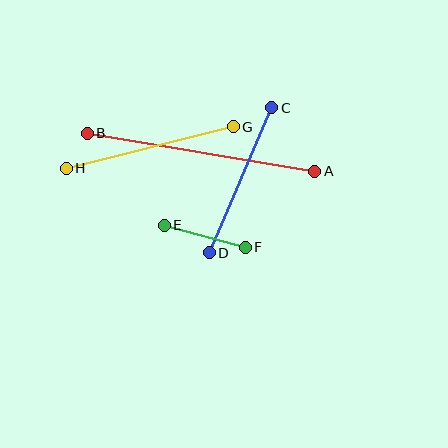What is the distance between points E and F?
The distance is approximately 84 pixels.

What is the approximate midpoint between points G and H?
The midpoint is at approximately (150, 148) pixels.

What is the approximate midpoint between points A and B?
The midpoint is at approximately (201, 152) pixels.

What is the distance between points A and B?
The distance is approximately 231 pixels.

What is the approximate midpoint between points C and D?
The midpoint is at approximately (241, 180) pixels.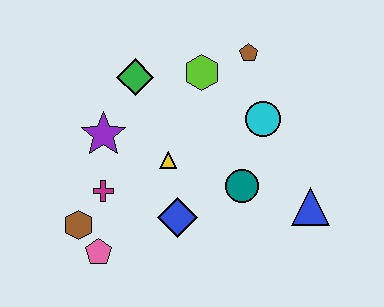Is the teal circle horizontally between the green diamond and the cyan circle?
Yes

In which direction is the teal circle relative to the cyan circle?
The teal circle is below the cyan circle.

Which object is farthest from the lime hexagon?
The pink pentagon is farthest from the lime hexagon.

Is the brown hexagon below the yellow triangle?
Yes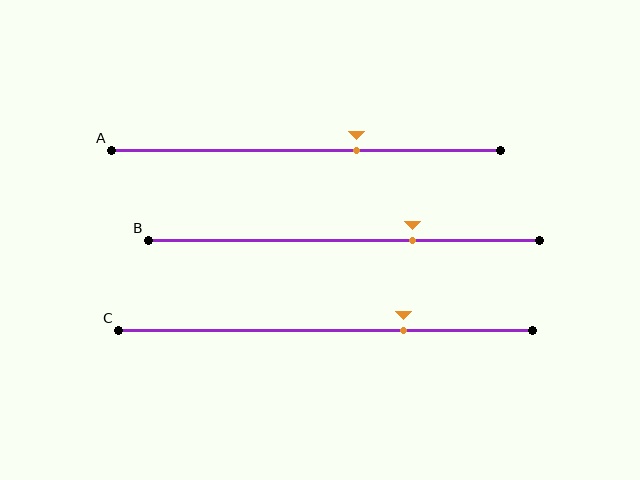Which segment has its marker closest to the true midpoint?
Segment A has its marker closest to the true midpoint.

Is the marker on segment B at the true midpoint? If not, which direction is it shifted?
No, the marker on segment B is shifted to the right by about 17% of the segment length.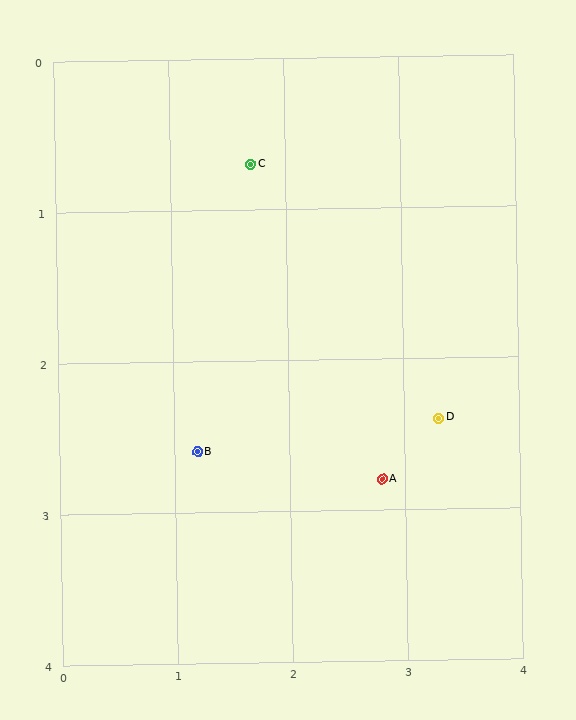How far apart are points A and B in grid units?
Points A and B are about 1.6 grid units apart.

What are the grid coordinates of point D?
Point D is at approximately (3.3, 2.4).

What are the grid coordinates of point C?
Point C is at approximately (1.7, 0.7).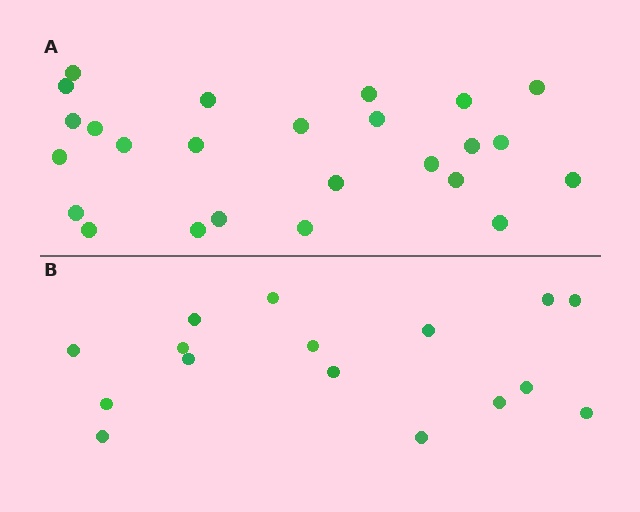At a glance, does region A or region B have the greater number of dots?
Region A (the top region) has more dots.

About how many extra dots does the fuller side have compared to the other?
Region A has roughly 8 or so more dots than region B.